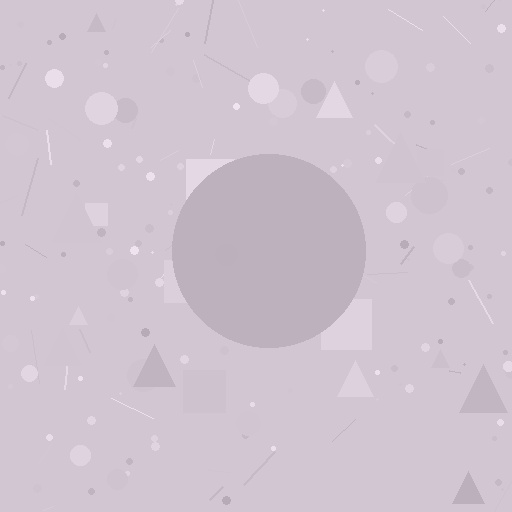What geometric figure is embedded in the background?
A circle is embedded in the background.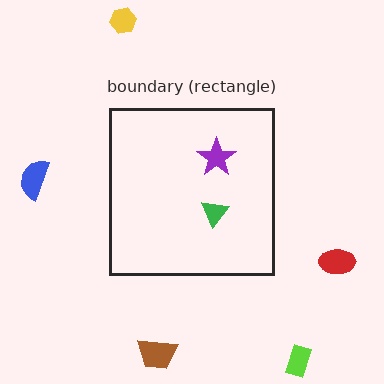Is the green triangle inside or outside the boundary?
Inside.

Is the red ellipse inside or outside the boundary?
Outside.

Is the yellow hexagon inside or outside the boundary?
Outside.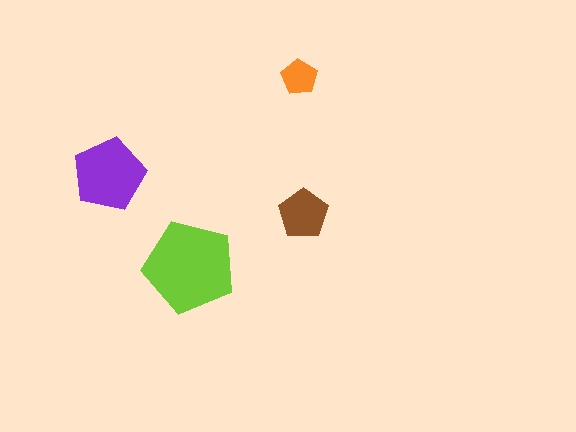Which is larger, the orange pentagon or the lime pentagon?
The lime one.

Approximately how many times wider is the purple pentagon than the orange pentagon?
About 2 times wider.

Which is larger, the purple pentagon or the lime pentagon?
The lime one.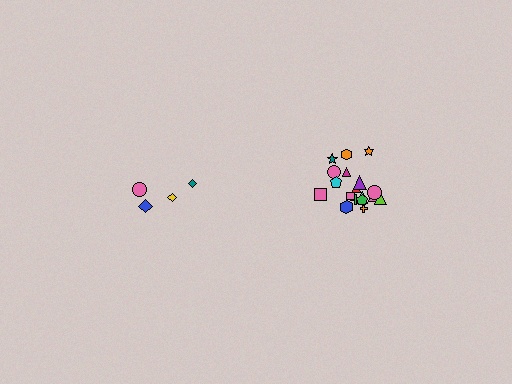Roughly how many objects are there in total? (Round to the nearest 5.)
Roughly 25 objects in total.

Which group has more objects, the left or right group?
The right group.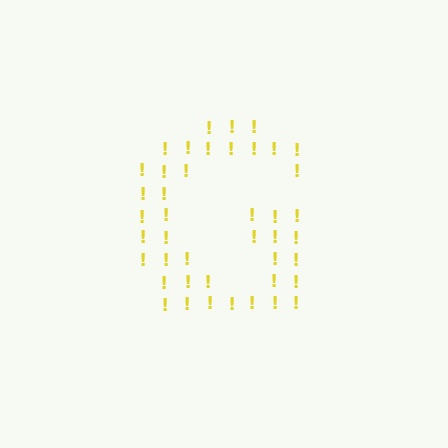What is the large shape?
The large shape is the letter G.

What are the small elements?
The small elements are exclamation marks.